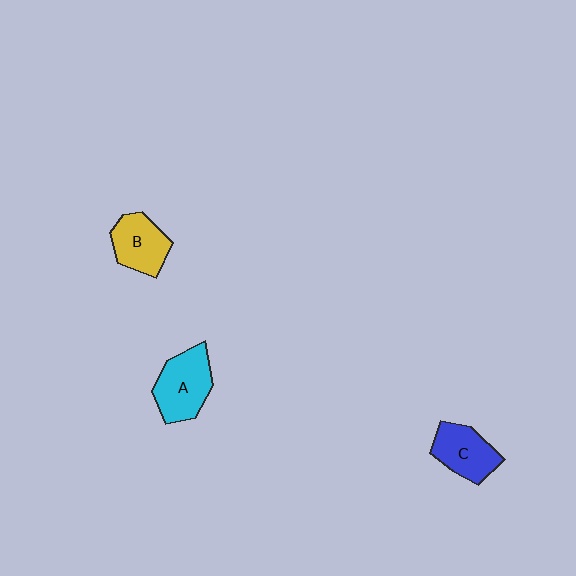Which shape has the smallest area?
Shape B (yellow).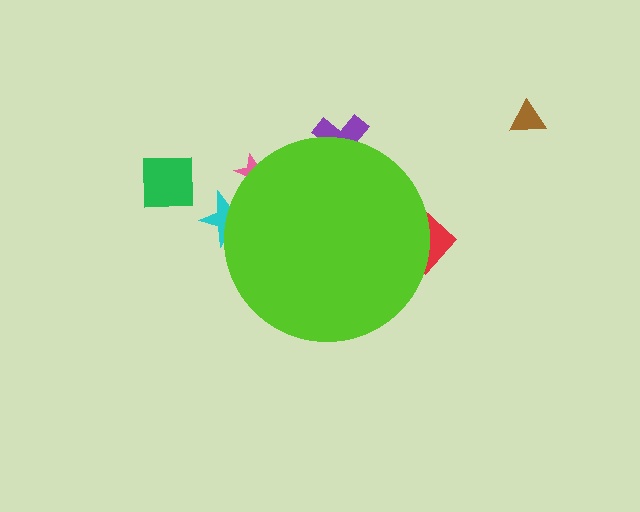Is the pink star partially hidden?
Yes, the pink star is partially hidden behind the lime circle.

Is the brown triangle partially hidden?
No, the brown triangle is fully visible.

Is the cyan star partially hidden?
Yes, the cyan star is partially hidden behind the lime circle.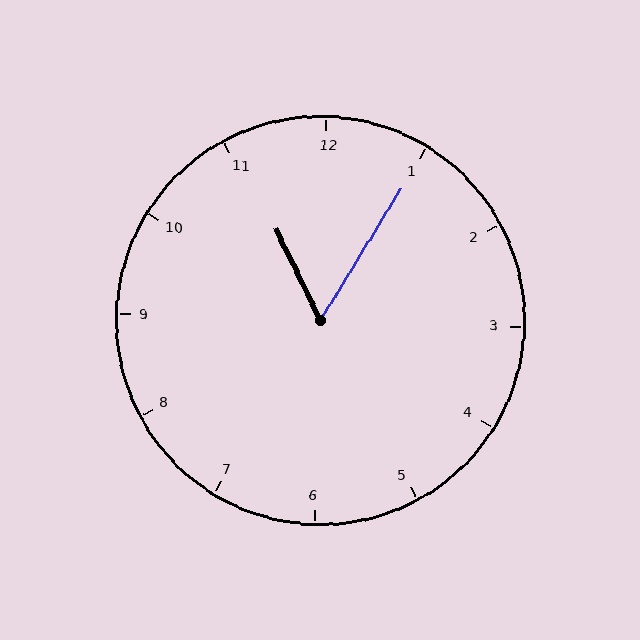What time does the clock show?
11:05.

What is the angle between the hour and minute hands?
Approximately 58 degrees.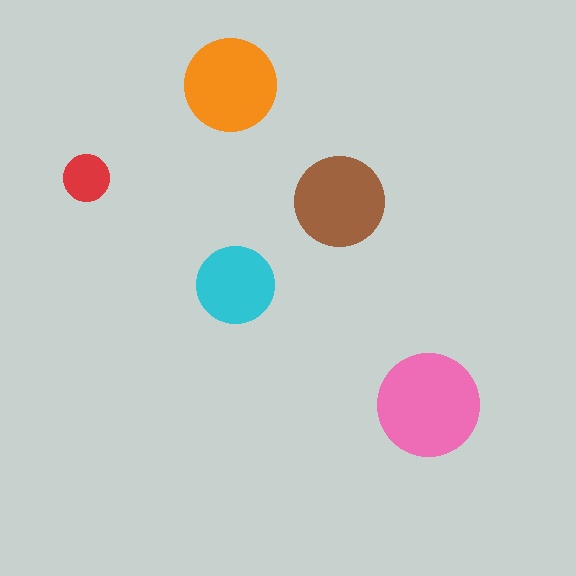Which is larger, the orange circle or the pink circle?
The pink one.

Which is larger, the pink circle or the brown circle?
The pink one.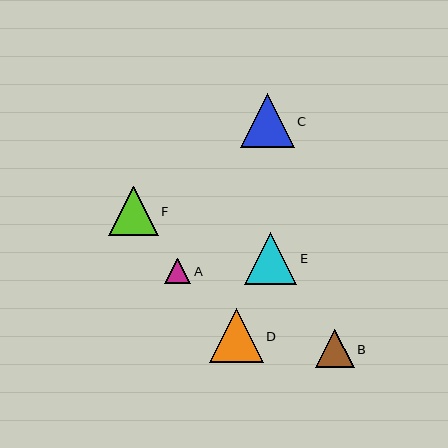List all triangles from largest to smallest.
From largest to smallest: D, C, E, F, B, A.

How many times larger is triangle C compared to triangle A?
Triangle C is approximately 2.1 times the size of triangle A.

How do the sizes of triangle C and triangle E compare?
Triangle C and triangle E are approximately the same size.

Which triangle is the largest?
Triangle D is the largest with a size of approximately 54 pixels.